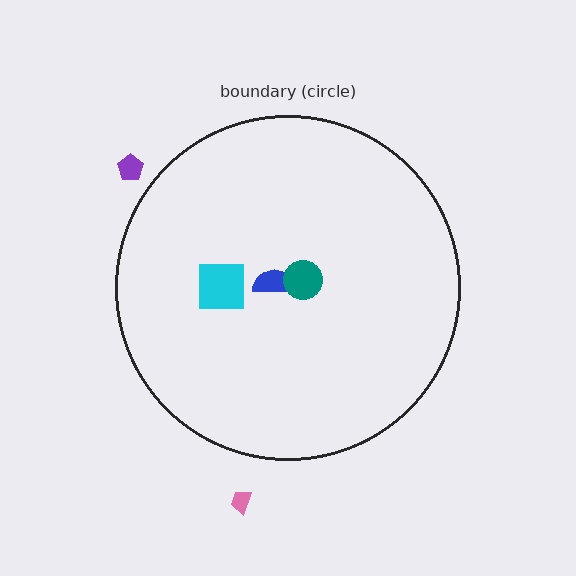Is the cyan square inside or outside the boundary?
Inside.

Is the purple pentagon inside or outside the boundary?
Outside.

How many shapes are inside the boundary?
3 inside, 2 outside.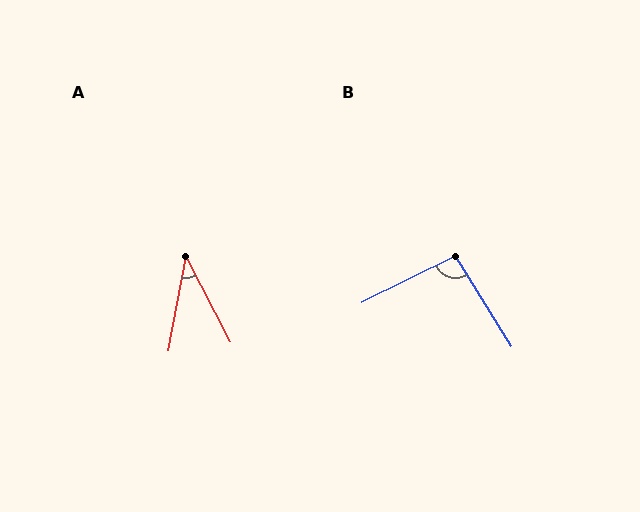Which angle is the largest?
B, at approximately 95 degrees.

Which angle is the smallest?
A, at approximately 38 degrees.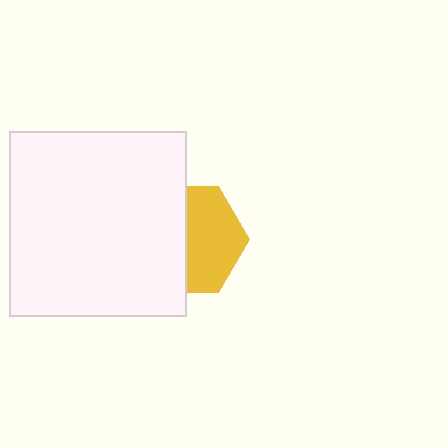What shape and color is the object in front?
The object in front is a white rectangle.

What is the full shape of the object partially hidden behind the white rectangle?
The partially hidden object is a yellow hexagon.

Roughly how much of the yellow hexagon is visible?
About half of it is visible (roughly 51%).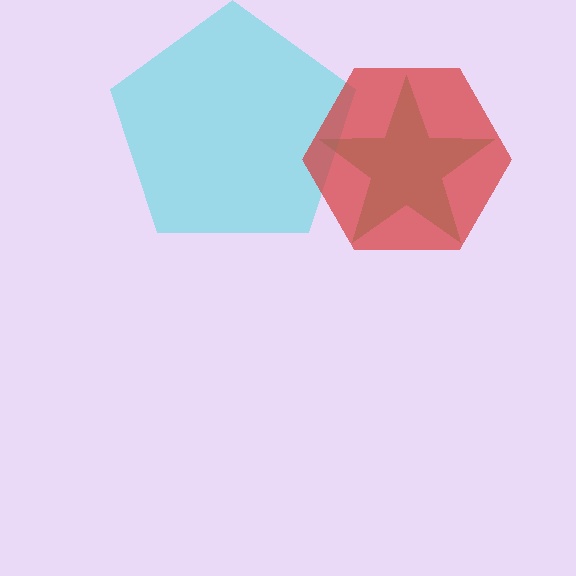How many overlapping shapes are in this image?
There are 3 overlapping shapes in the image.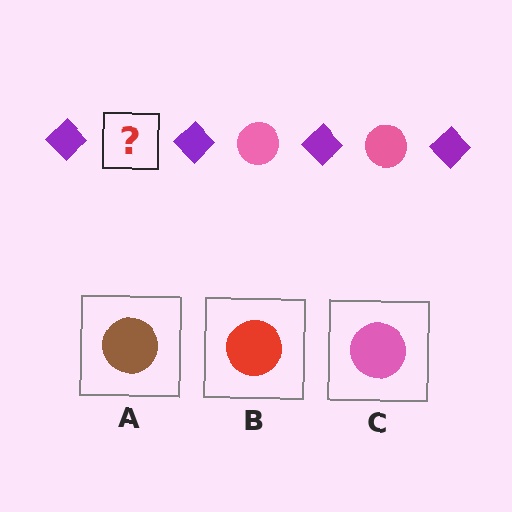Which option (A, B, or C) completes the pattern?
C.